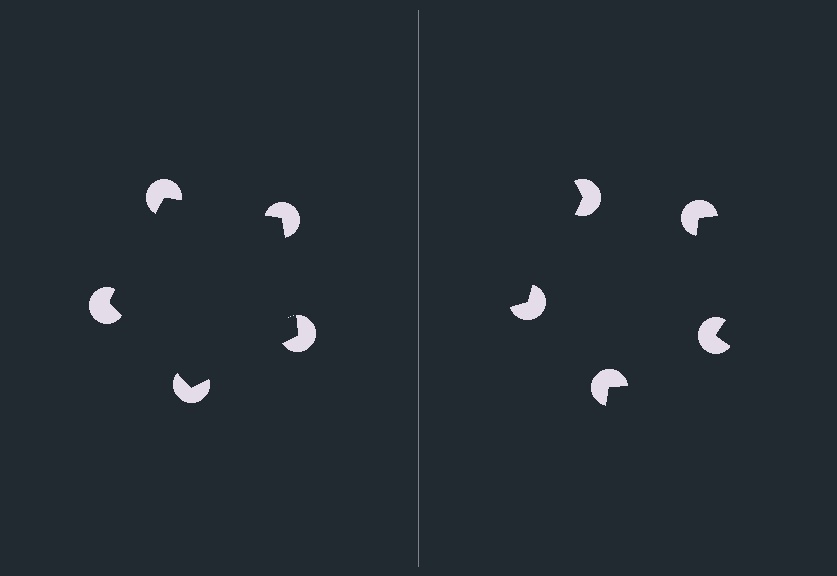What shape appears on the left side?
An illusory pentagon.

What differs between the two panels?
The pac-man discs are positioned identically on both sides; only the wedge orientations differ. On the left they align to a pentagon; on the right they are misaligned.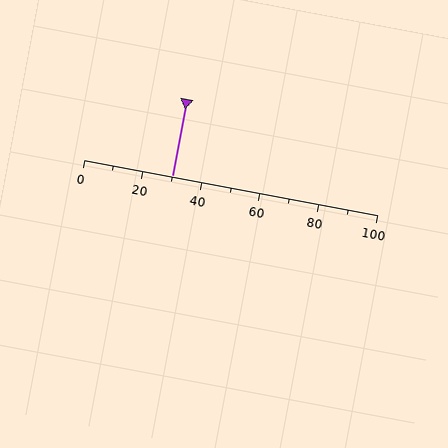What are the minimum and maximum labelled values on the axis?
The axis runs from 0 to 100.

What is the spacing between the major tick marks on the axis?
The major ticks are spaced 20 apart.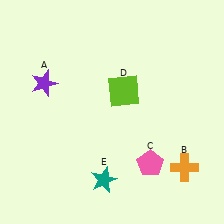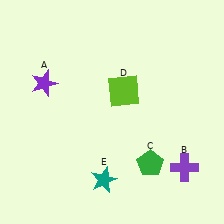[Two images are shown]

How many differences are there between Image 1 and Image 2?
There are 2 differences between the two images.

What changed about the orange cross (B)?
In Image 1, B is orange. In Image 2, it changed to purple.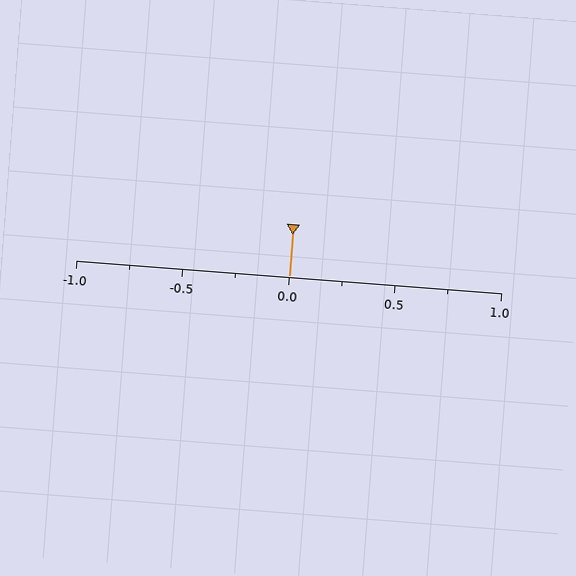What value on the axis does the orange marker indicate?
The marker indicates approximately 0.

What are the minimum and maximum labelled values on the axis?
The axis runs from -1.0 to 1.0.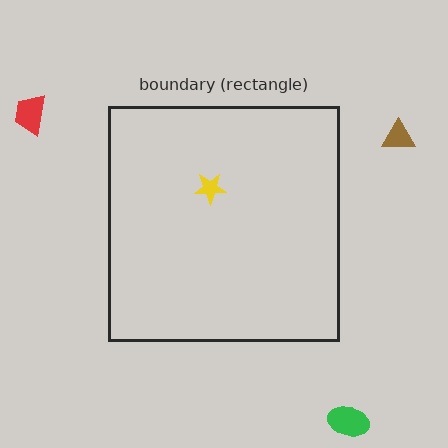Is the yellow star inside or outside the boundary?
Inside.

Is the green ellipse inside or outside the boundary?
Outside.